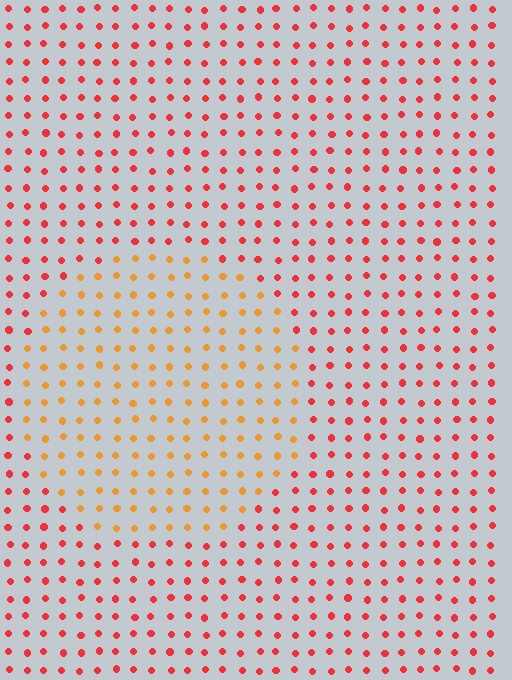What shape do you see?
I see a circle.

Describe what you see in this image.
The image is filled with small red elements in a uniform arrangement. A circle-shaped region is visible where the elements are tinted to a slightly different hue, forming a subtle color boundary.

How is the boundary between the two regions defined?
The boundary is defined purely by a slight shift in hue (about 37 degrees). Spacing, size, and orientation are identical on both sides.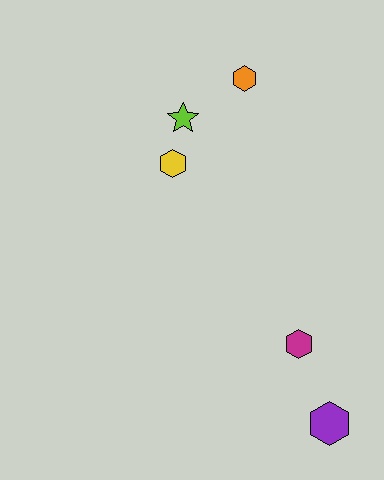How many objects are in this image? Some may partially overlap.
There are 5 objects.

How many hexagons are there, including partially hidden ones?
There are 4 hexagons.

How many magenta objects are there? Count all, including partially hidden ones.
There is 1 magenta object.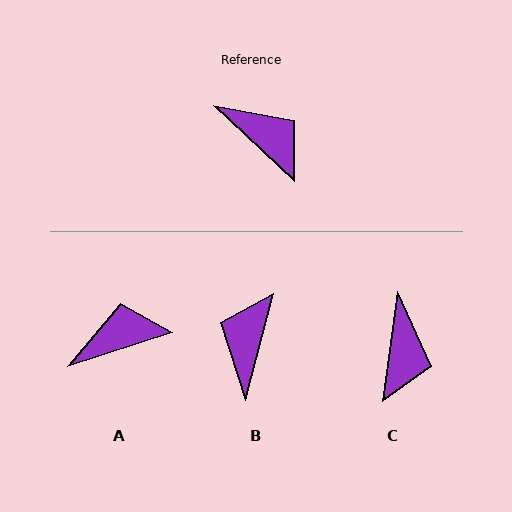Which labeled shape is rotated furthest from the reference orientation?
B, about 118 degrees away.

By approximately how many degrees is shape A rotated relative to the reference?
Approximately 60 degrees counter-clockwise.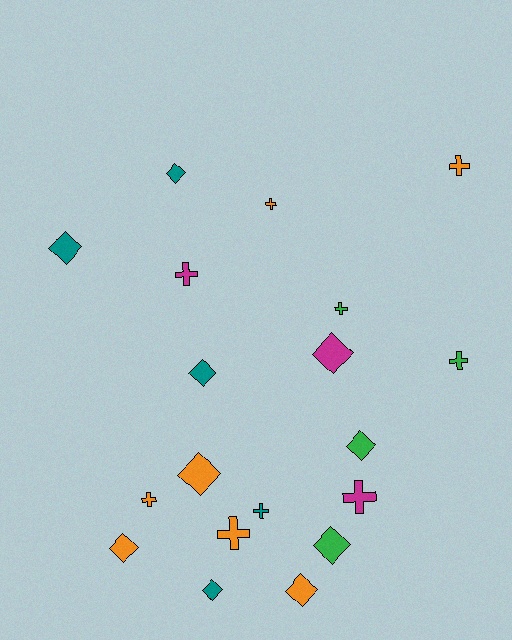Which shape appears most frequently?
Diamond, with 10 objects.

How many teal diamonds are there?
There are 4 teal diamonds.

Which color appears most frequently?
Orange, with 7 objects.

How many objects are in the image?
There are 19 objects.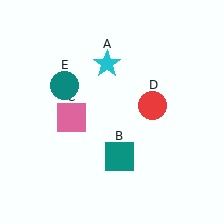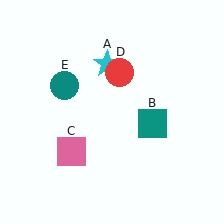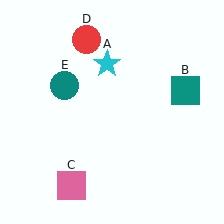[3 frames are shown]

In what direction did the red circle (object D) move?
The red circle (object D) moved up and to the left.